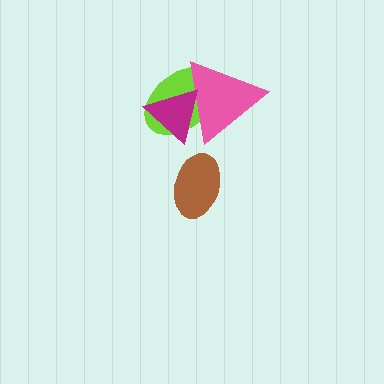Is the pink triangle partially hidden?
Yes, it is partially covered by another shape.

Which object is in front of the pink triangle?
The magenta triangle is in front of the pink triangle.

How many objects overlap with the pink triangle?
2 objects overlap with the pink triangle.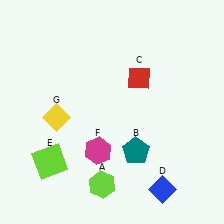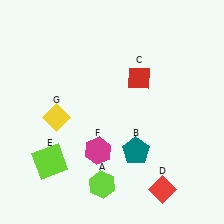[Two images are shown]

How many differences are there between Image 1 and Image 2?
There is 1 difference between the two images.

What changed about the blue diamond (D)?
In Image 1, D is blue. In Image 2, it changed to red.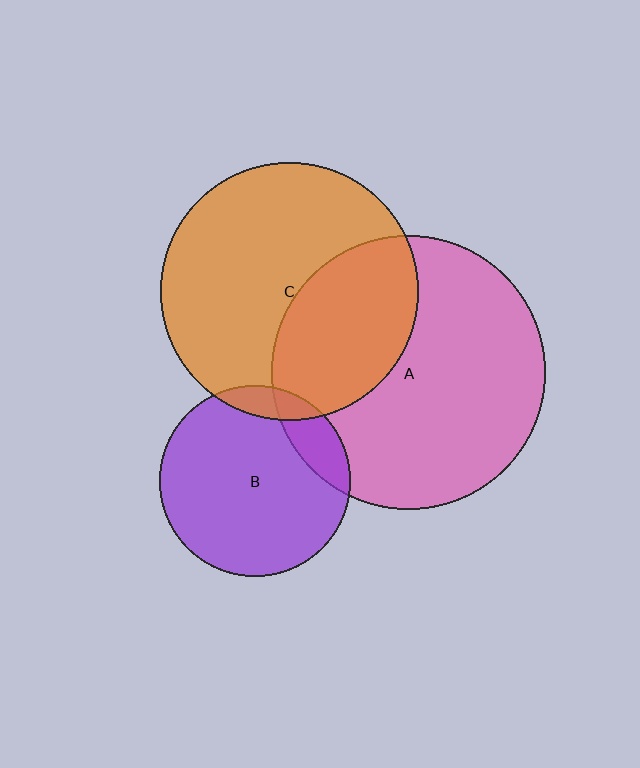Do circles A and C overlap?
Yes.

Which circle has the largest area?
Circle A (pink).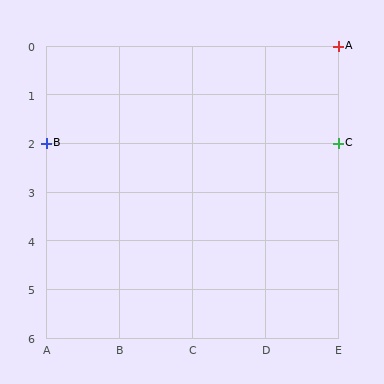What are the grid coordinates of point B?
Point B is at grid coordinates (A, 2).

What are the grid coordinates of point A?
Point A is at grid coordinates (E, 0).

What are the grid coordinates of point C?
Point C is at grid coordinates (E, 2).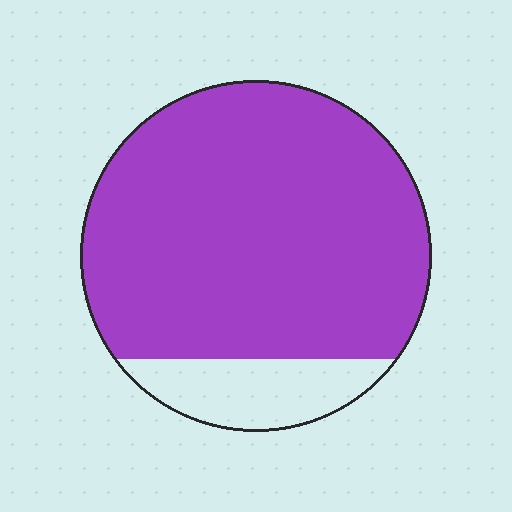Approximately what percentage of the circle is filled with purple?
Approximately 85%.